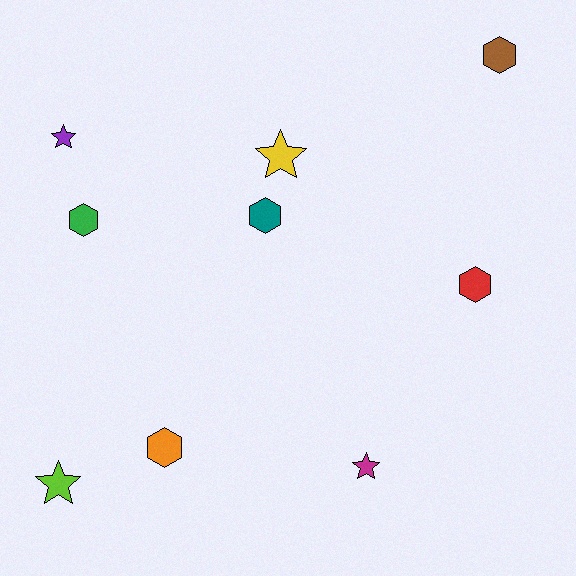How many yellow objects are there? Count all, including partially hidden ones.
There is 1 yellow object.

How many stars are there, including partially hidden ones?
There are 4 stars.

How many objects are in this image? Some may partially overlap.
There are 9 objects.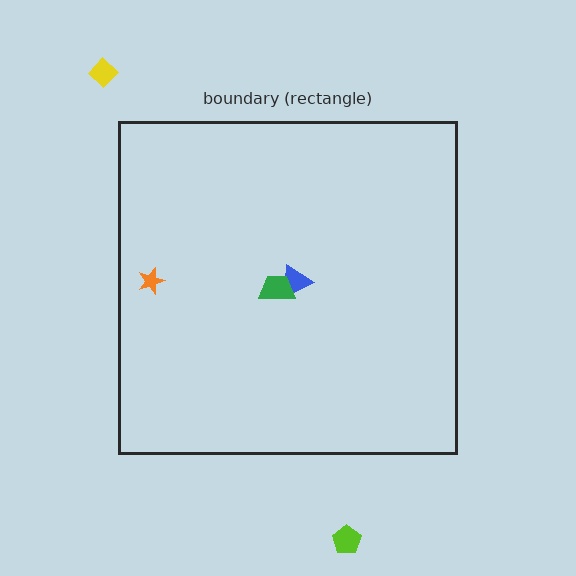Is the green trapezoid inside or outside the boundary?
Inside.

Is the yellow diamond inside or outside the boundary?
Outside.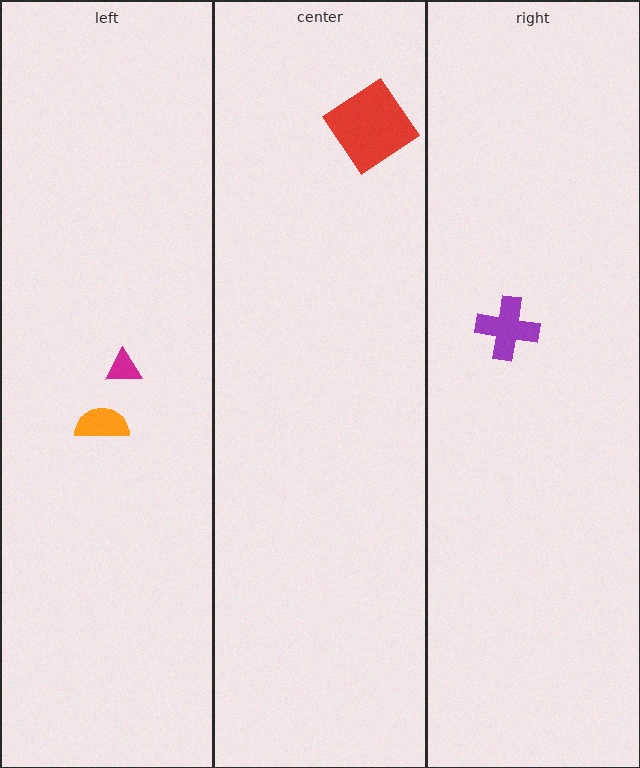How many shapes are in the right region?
1.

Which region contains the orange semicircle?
The left region.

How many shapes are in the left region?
2.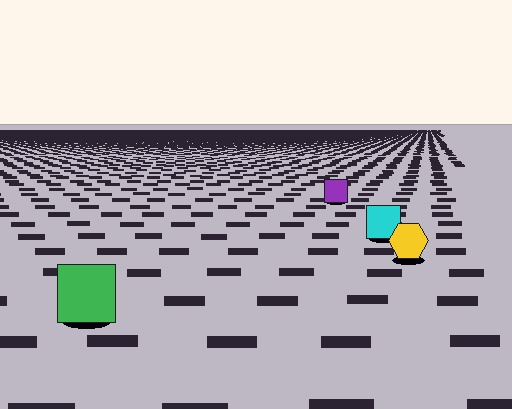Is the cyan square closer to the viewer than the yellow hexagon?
No. The yellow hexagon is closer — you can tell from the texture gradient: the ground texture is coarser near it.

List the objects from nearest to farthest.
From nearest to farthest: the green square, the yellow hexagon, the cyan square, the purple square.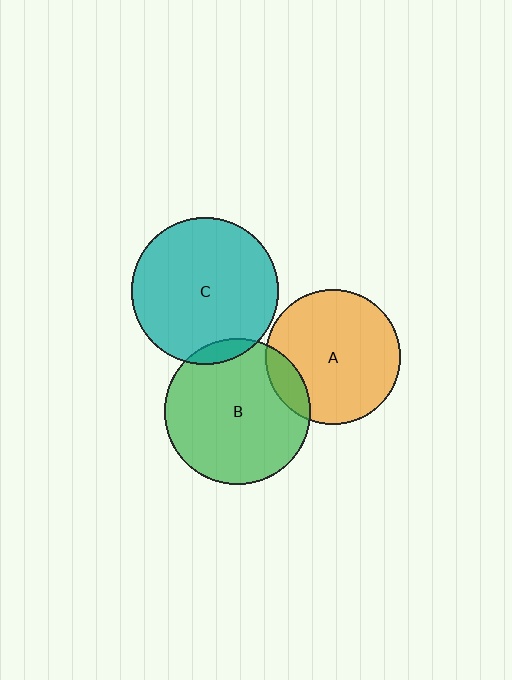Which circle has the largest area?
Circle C (teal).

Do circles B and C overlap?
Yes.